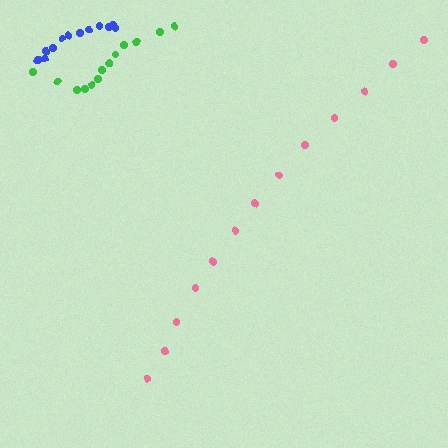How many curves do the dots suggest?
There are 3 distinct paths.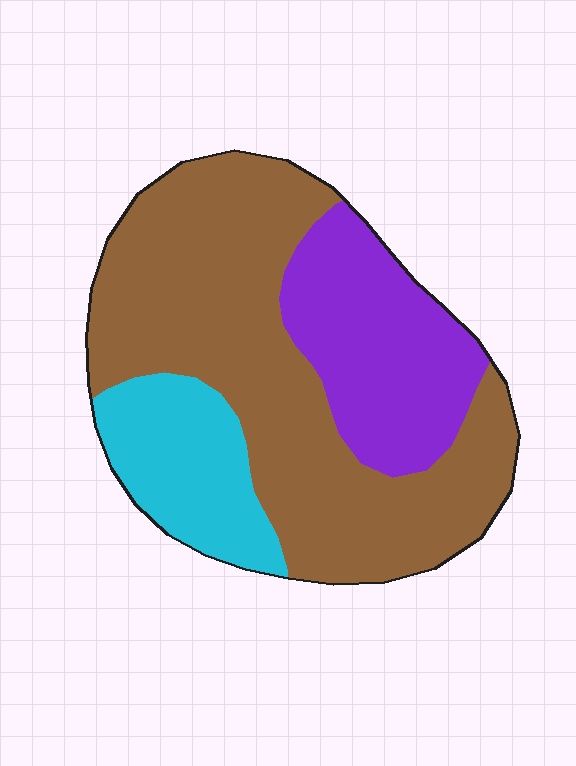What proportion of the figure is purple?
Purple takes up between a sixth and a third of the figure.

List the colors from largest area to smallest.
From largest to smallest: brown, purple, cyan.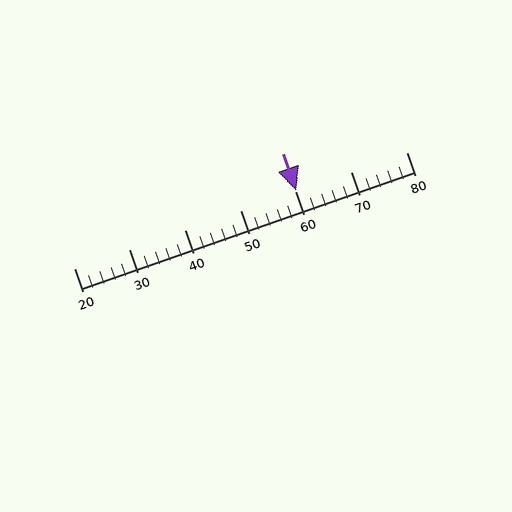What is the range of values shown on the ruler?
The ruler shows values from 20 to 80.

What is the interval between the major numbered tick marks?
The major tick marks are spaced 10 units apart.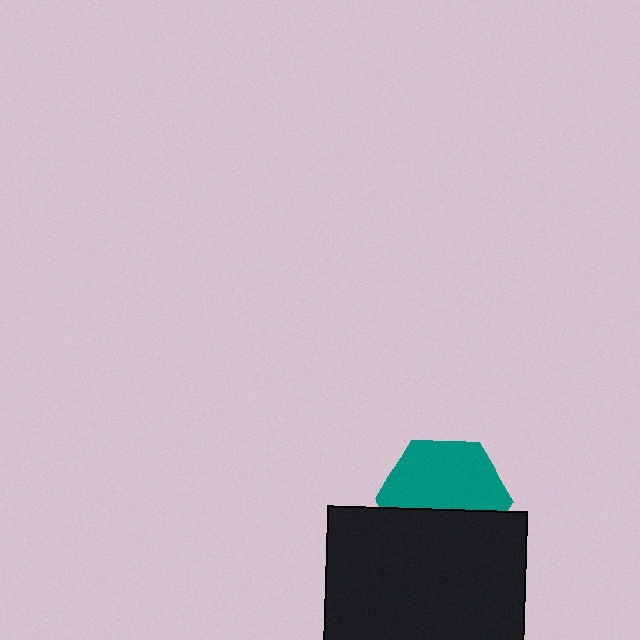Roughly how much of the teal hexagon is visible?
About half of it is visible (roughly 59%).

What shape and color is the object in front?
The object in front is a black rectangle.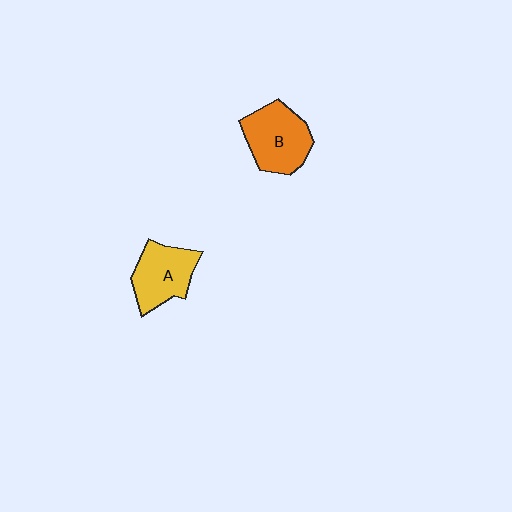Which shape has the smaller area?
Shape A (yellow).